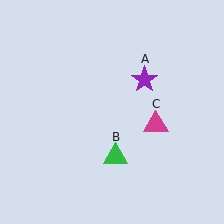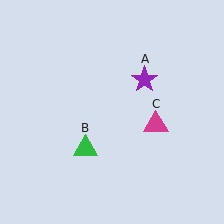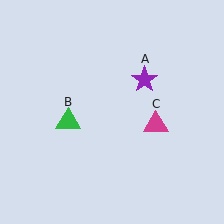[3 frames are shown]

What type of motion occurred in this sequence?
The green triangle (object B) rotated clockwise around the center of the scene.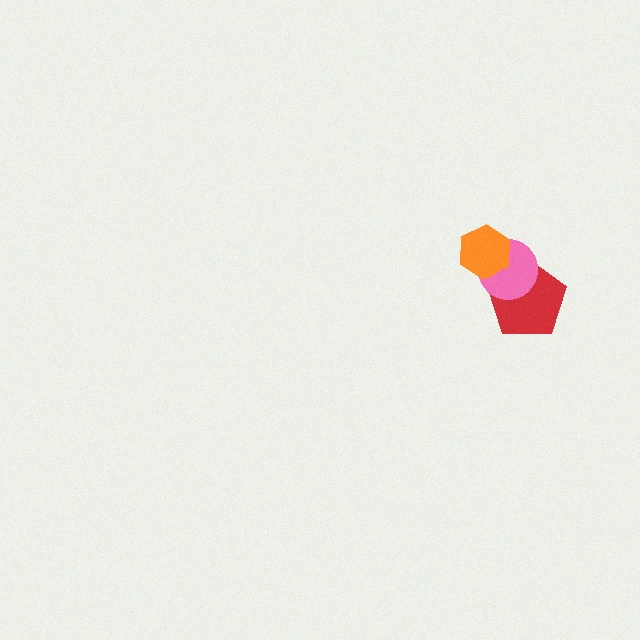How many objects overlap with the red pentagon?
1 object overlaps with the red pentagon.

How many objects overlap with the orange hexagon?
1 object overlaps with the orange hexagon.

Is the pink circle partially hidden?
Yes, it is partially covered by another shape.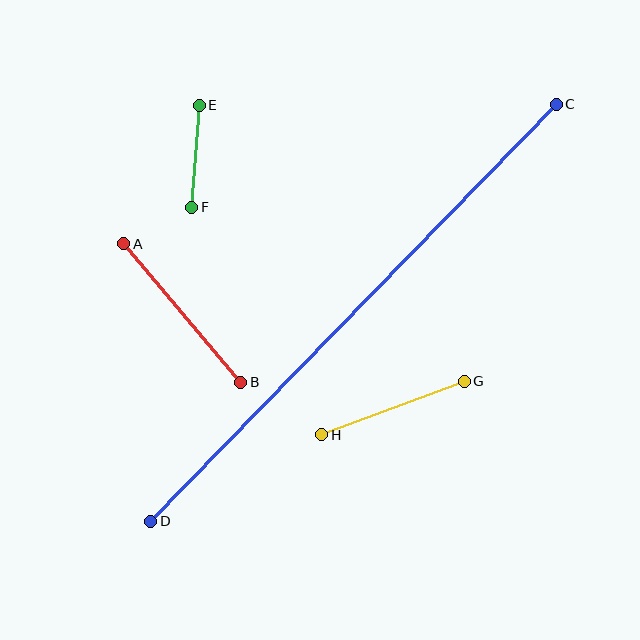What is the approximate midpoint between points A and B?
The midpoint is at approximately (182, 313) pixels.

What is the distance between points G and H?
The distance is approximately 153 pixels.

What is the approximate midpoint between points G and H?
The midpoint is at approximately (393, 408) pixels.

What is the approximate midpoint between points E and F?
The midpoint is at approximately (195, 156) pixels.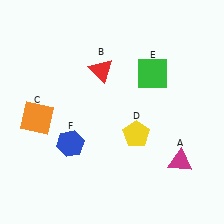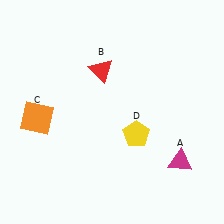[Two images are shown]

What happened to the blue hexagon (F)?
The blue hexagon (F) was removed in Image 2. It was in the bottom-left area of Image 1.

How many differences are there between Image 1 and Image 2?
There are 2 differences between the two images.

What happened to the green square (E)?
The green square (E) was removed in Image 2. It was in the top-right area of Image 1.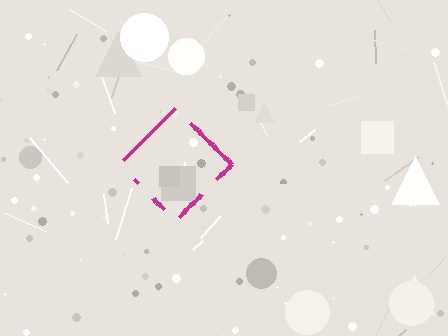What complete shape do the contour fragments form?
The contour fragments form a diamond.